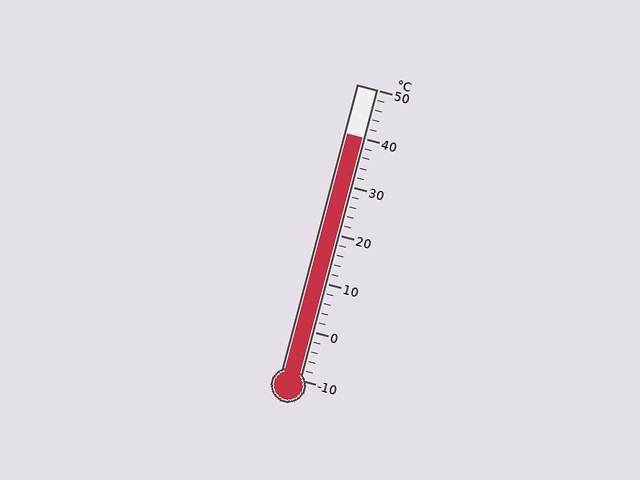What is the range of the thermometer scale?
The thermometer scale ranges from -10°C to 50°C.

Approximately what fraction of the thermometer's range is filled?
The thermometer is filled to approximately 85% of its range.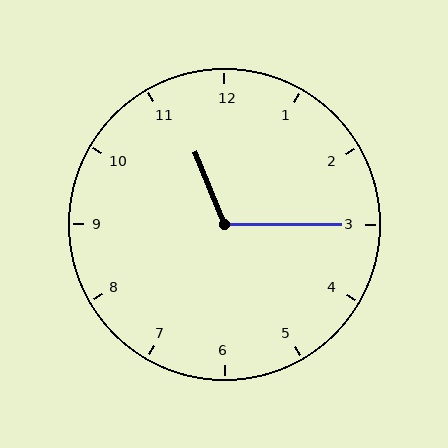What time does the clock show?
11:15.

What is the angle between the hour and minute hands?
Approximately 112 degrees.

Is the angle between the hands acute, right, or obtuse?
It is obtuse.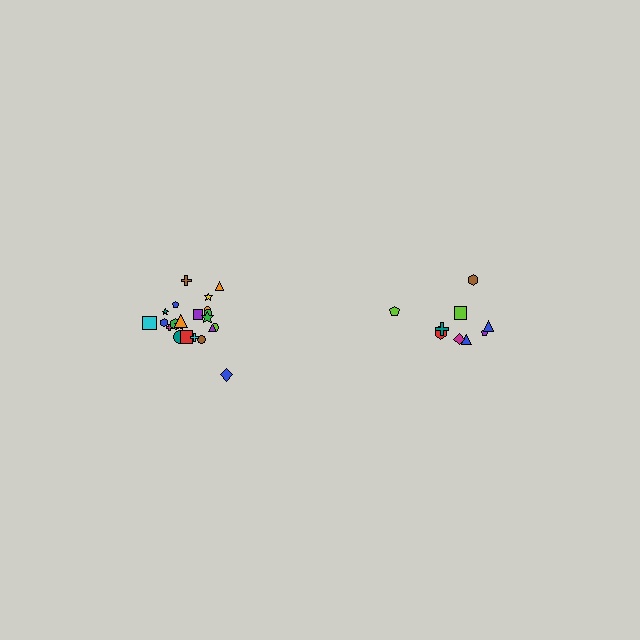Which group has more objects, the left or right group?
The left group.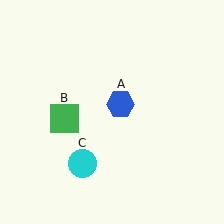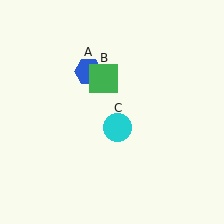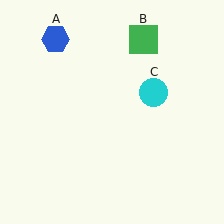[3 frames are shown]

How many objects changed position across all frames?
3 objects changed position: blue hexagon (object A), green square (object B), cyan circle (object C).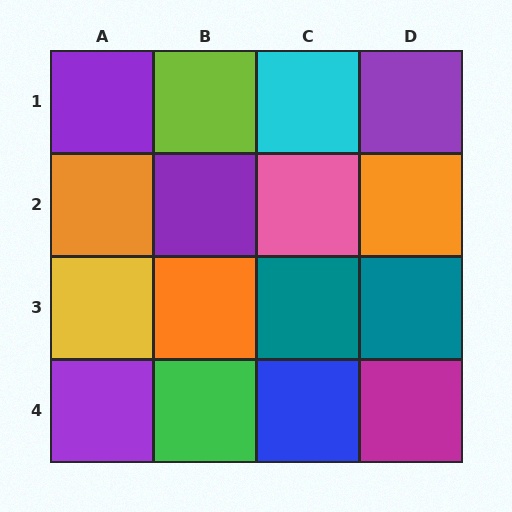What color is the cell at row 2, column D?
Orange.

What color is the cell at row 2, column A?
Orange.